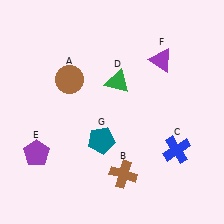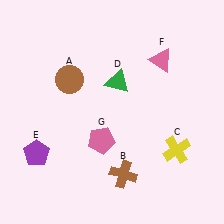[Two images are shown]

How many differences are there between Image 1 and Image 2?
There are 3 differences between the two images.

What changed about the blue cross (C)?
In Image 1, C is blue. In Image 2, it changed to yellow.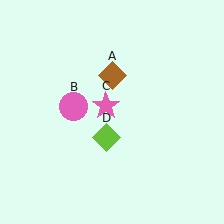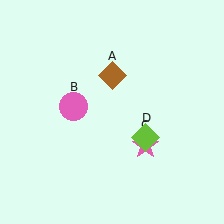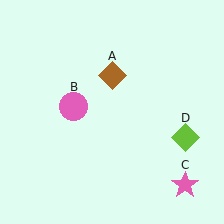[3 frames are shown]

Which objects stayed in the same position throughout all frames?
Brown diamond (object A) and pink circle (object B) remained stationary.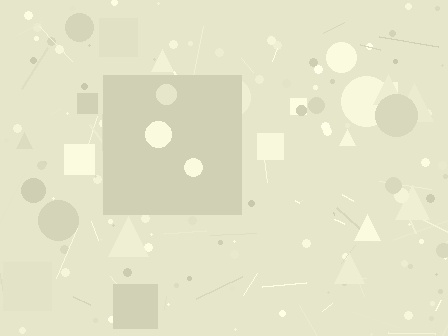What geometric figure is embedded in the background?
A square is embedded in the background.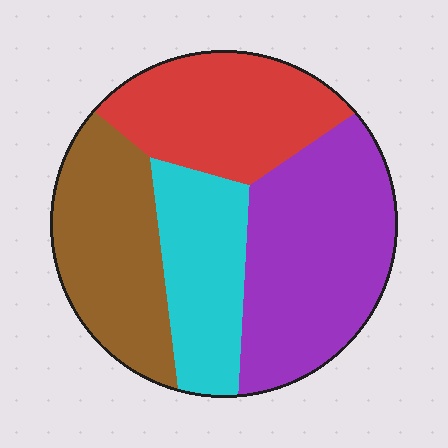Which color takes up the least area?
Cyan, at roughly 20%.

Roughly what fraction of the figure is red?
Red takes up about one quarter (1/4) of the figure.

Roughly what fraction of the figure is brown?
Brown takes up between a sixth and a third of the figure.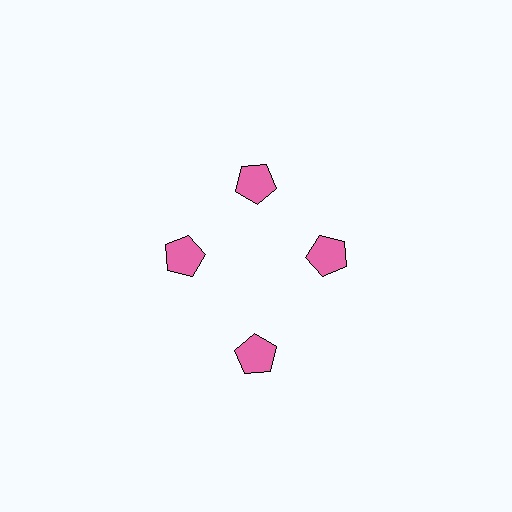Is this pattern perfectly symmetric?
No. The 4 pink pentagons are arranged in a ring, but one element near the 6 o'clock position is pushed outward from the center, breaking the 4-fold rotational symmetry.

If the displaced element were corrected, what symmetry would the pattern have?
It would have 4-fold rotational symmetry — the pattern would map onto itself every 90 degrees.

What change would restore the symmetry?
The symmetry would be restored by moving it inward, back onto the ring so that all 4 pentagons sit at equal angles and equal distance from the center.